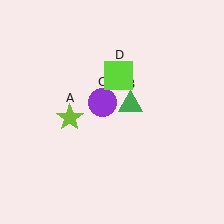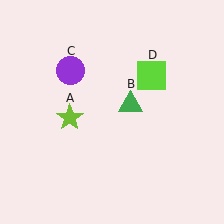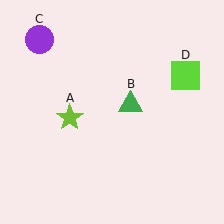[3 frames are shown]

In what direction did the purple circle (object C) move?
The purple circle (object C) moved up and to the left.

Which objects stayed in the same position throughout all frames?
Lime star (object A) and green triangle (object B) remained stationary.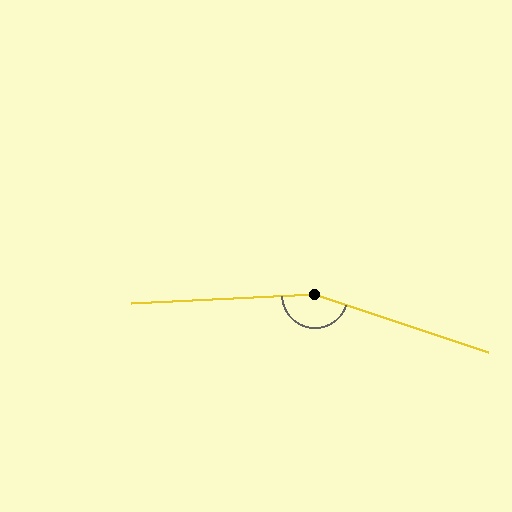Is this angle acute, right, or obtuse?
It is obtuse.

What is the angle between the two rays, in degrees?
Approximately 159 degrees.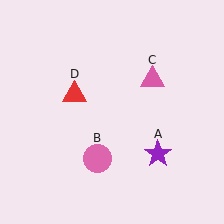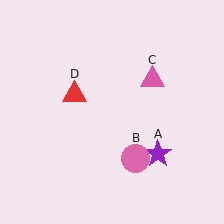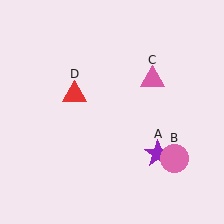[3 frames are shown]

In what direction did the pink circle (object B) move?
The pink circle (object B) moved right.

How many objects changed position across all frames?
1 object changed position: pink circle (object B).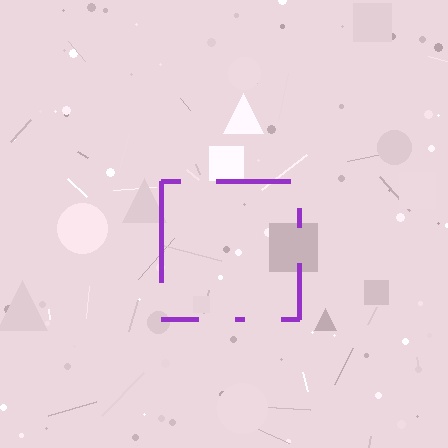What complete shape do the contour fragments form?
The contour fragments form a square.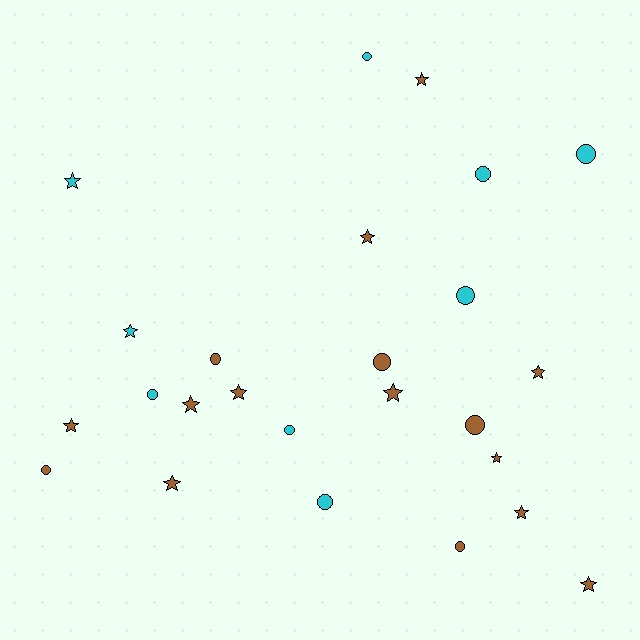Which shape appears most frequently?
Star, with 13 objects.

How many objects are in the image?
There are 25 objects.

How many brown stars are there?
There are 11 brown stars.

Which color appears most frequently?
Brown, with 16 objects.